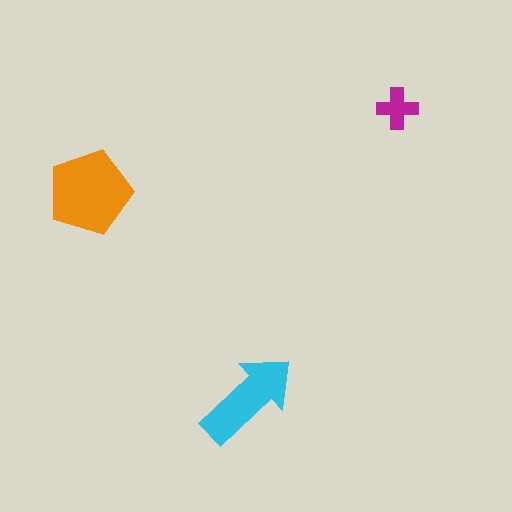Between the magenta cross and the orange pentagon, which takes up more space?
The orange pentagon.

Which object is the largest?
The orange pentagon.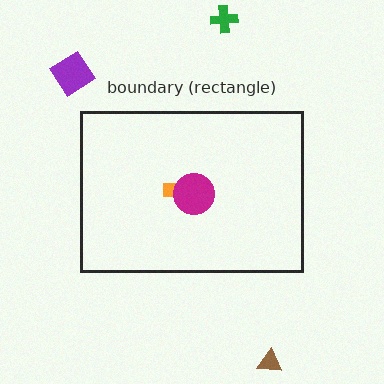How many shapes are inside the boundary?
2 inside, 3 outside.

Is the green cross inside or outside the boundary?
Outside.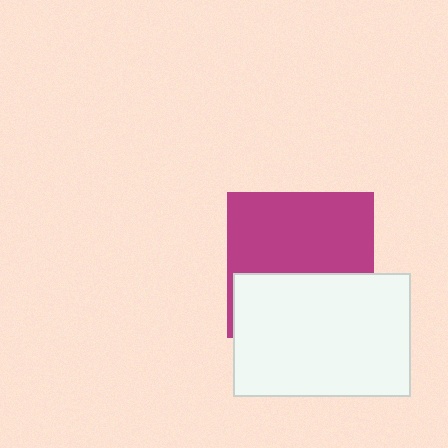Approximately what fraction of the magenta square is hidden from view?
Roughly 42% of the magenta square is hidden behind the white rectangle.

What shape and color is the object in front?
The object in front is a white rectangle.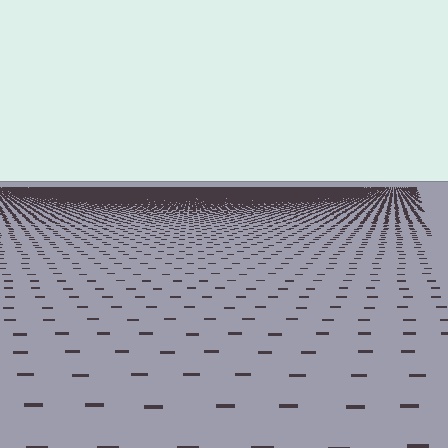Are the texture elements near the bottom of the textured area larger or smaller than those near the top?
Larger. Near the bottom, elements are closer to the viewer and appear at a bigger on-screen size.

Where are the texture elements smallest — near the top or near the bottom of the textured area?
Near the top.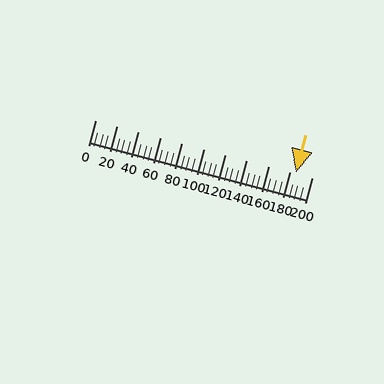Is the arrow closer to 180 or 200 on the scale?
The arrow is closer to 180.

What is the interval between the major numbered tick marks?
The major tick marks are spaced 20 units apart.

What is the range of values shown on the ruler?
The ruler shows values from 0 to 200.